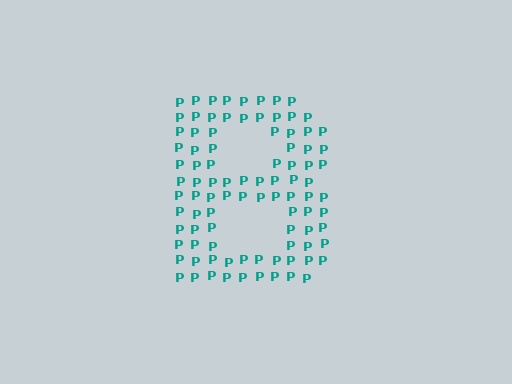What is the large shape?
The large shape is the letter B.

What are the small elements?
The small elements are letter P's.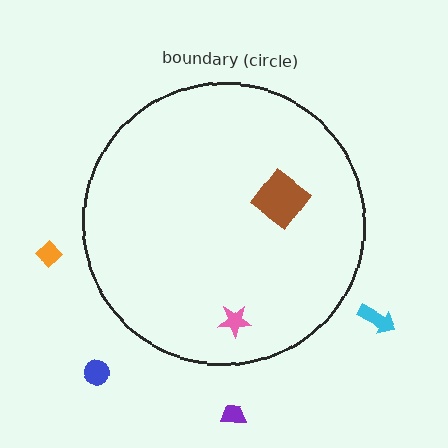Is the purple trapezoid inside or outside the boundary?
Outside.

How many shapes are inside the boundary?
2 inside, 4 outside.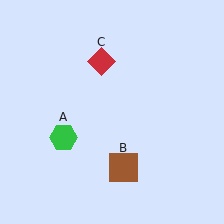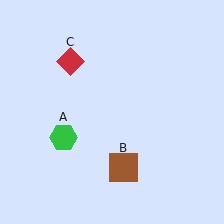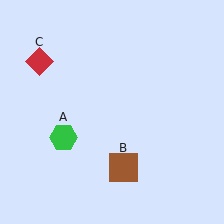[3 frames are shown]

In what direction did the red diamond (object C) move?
The red diamond (object C) moved left.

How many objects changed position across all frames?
1 object changed position: red diamond (object C).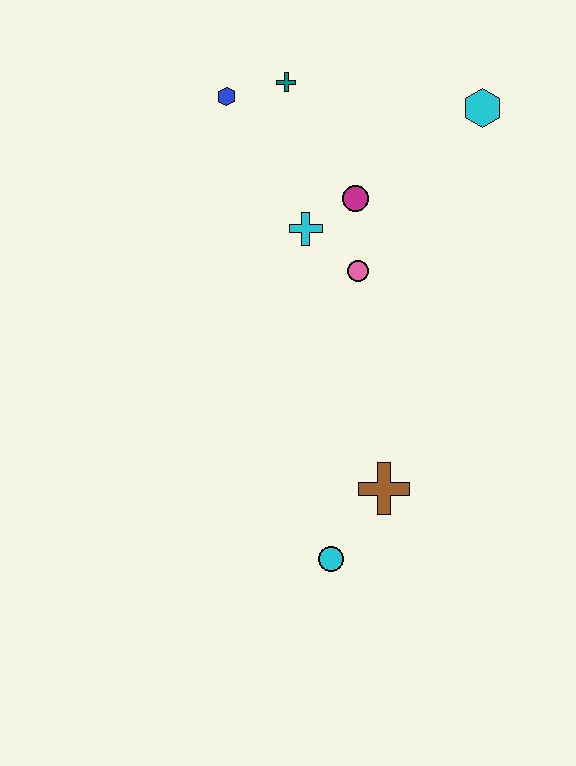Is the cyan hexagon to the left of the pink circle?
No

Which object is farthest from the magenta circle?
The cyan circle is farthest from the magenta circle.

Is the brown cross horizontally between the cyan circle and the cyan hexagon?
Yes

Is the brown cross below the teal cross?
Yes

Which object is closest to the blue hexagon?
The teal cross is closest to the blue hexagon.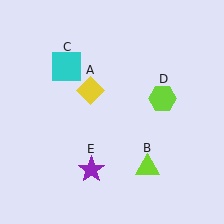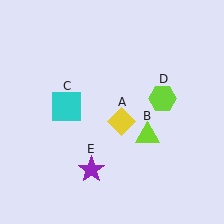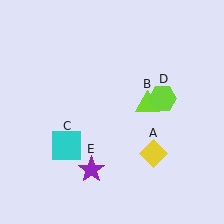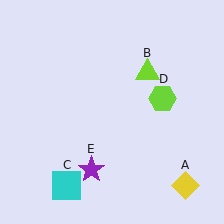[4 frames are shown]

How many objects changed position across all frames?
3 objects changed position: yellow diamond (object A), lime triangle (object B), cyan square (object C).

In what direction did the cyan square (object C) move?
The cyan square (object C) moved down.